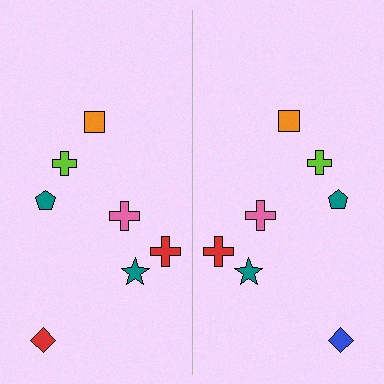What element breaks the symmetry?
The blue diamond on the right side breaks the symmetry — its mirror counterpart is red.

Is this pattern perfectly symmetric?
No, the pattern is not perfectly symmetric. The blue diamond on the right side breaks the symmetry — its mirror counterpart is red.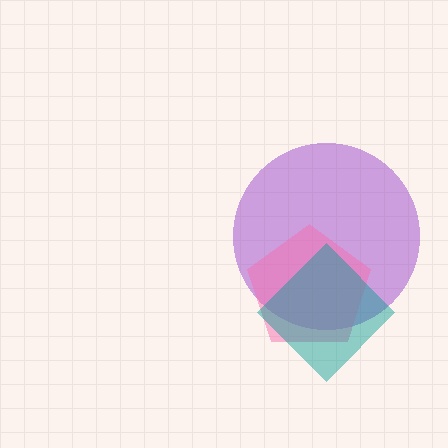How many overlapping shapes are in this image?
There are 3 overlapping shapes in the image.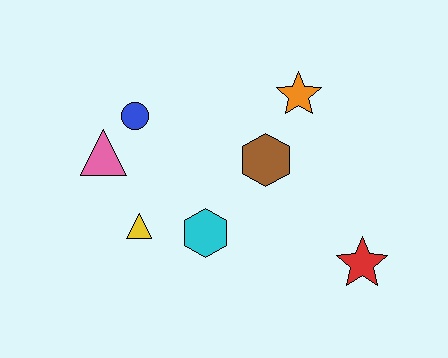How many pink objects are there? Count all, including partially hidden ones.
There is 1 pink object.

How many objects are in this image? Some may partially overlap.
There are 7 objects.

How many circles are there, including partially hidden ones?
There is 1 circle.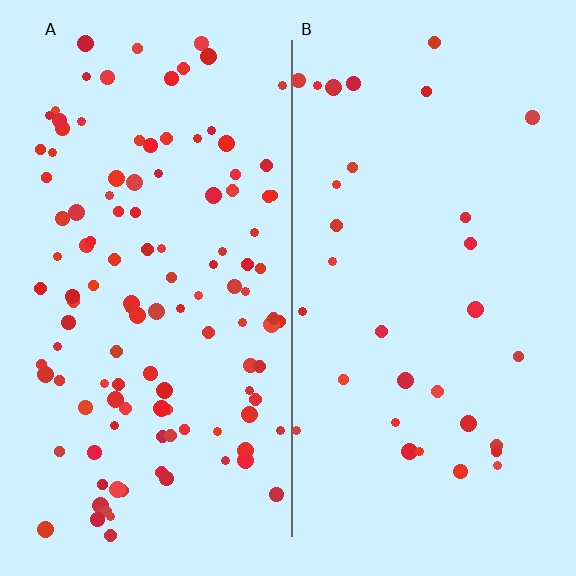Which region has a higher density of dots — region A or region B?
A (the left).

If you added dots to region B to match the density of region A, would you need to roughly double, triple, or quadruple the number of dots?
Approximately quadruple.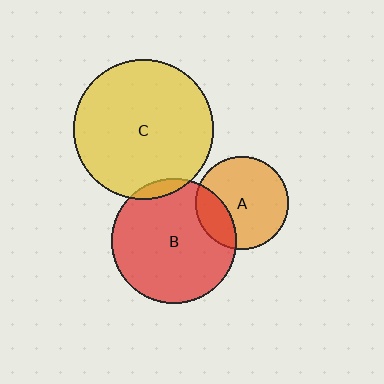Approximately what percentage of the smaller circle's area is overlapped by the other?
Approximately 25%.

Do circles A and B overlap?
Yes.